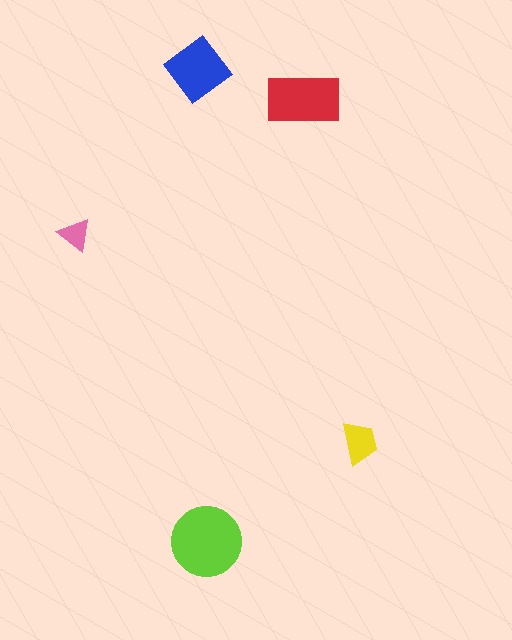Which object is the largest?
The lime circle.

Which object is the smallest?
The pink triangle.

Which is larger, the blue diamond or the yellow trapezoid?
The blue diamond.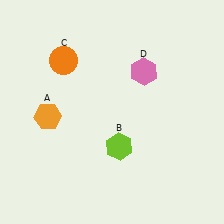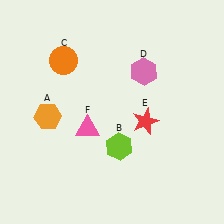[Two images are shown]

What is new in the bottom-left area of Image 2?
A pink triangle (F) was added in the bottom-left area of Image 2.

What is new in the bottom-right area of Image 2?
A red star (E) was added in the bottom-right area of Image 2.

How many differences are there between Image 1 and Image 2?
There are 2 differences between the two images.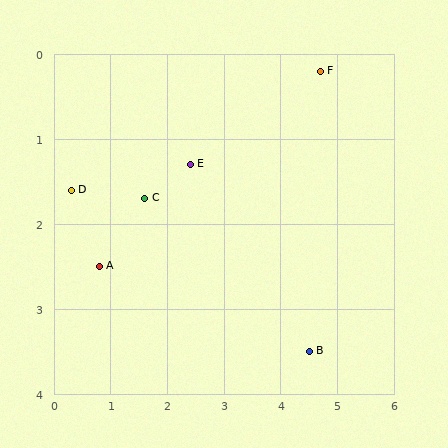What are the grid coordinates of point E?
Point E is at approximately (2.4, 1.3).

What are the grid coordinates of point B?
Point B is at approximately (4.5, 3.5).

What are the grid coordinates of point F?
Point F is at approximately (4.7, 0.2).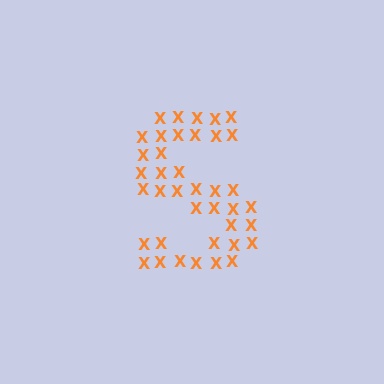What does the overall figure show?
The overall figure shows the letter S.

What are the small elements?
The small elements are letter X's.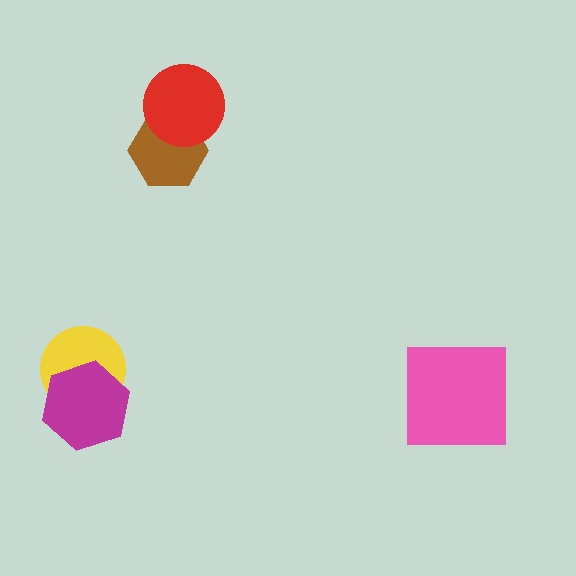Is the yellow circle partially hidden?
Yes, it is partially covered by another shape.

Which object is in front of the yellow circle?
The magenta hexagon is in front of the yellow circle.